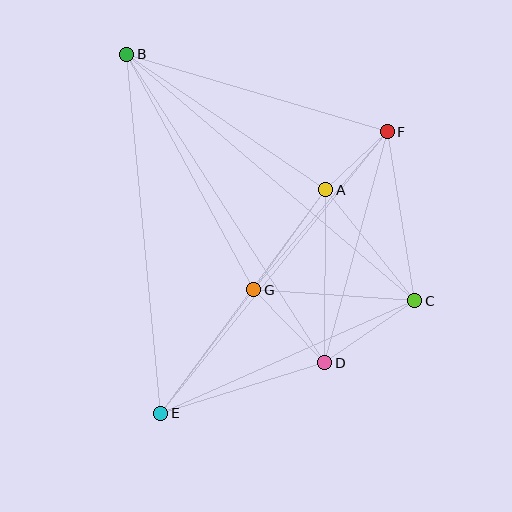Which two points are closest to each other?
Points A and F are closest to each other.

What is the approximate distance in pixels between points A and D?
The distance between A and D is approximately 173 pixels.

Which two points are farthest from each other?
Points B and C are farthest from each other.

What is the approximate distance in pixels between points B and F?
The distance between B and F is approximately 272 pixels.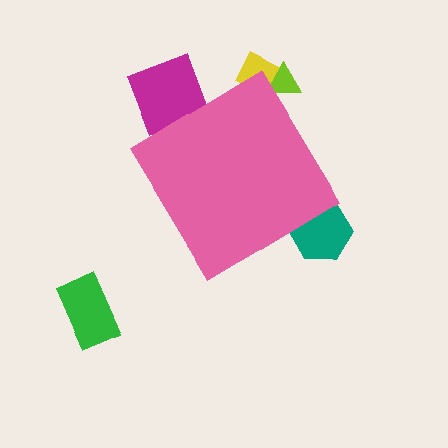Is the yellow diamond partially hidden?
Yes, the yellow diamond is partially hidden behind the pink diamond.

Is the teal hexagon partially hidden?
Yes, the teal hexagon is partially hidden behind the pink diamond.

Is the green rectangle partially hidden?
No, the green rectangle is fully visible.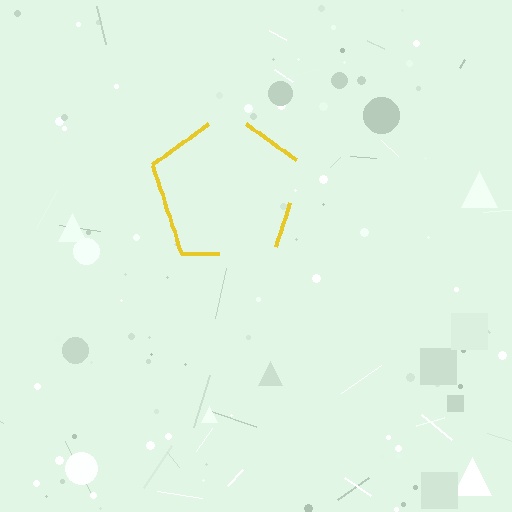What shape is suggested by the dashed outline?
The dashed outline suggests a pentagon.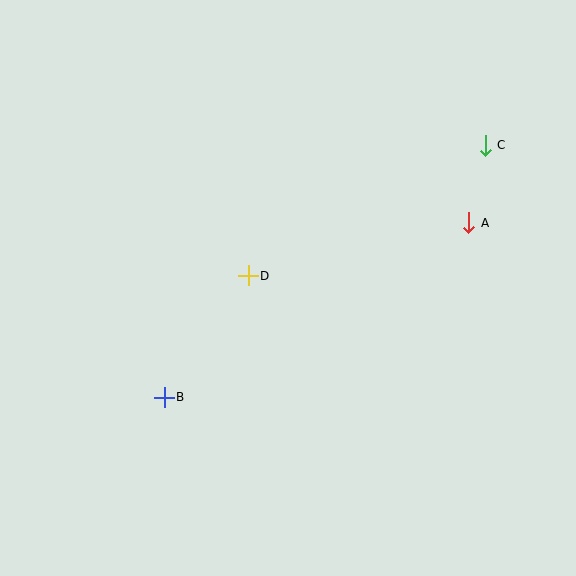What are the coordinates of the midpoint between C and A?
The midpoint between C and A is at (477, 184).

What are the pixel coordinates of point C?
Point C is at (485, 145).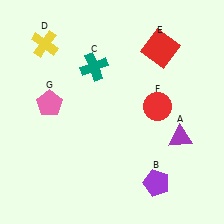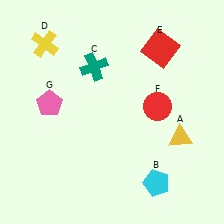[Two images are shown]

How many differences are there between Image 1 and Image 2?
There are 2 differences between the two images.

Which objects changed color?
A changed from purple to yellow. B changed from purple to cyan.